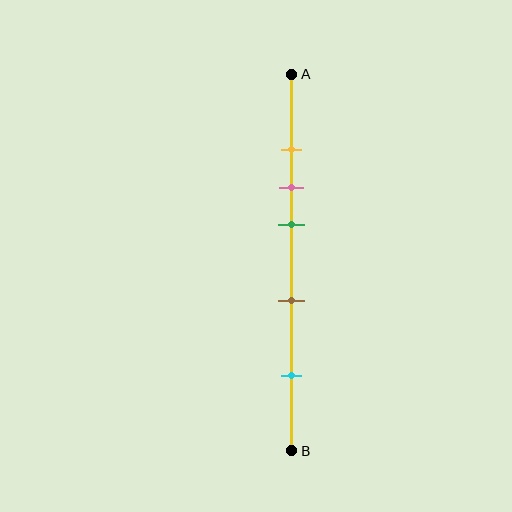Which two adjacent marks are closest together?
The yellow and pink marks are the closest adjacent pair.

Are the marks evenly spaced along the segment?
No, the marks are not evenly spaced.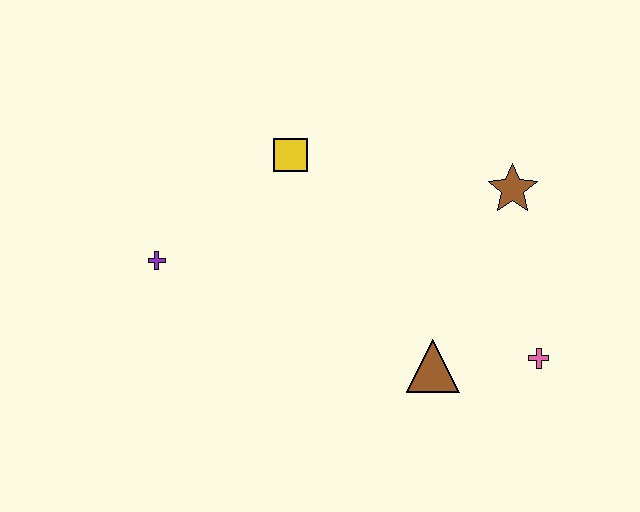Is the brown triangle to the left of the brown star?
Yes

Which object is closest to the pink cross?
The brown triangle is closest to the pink cross.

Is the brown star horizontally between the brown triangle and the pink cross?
Yes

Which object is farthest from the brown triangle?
The purple cross is farthest from the brown triangle.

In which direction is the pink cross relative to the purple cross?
The pink cross is to the right of the purple cross.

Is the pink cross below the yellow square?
Yes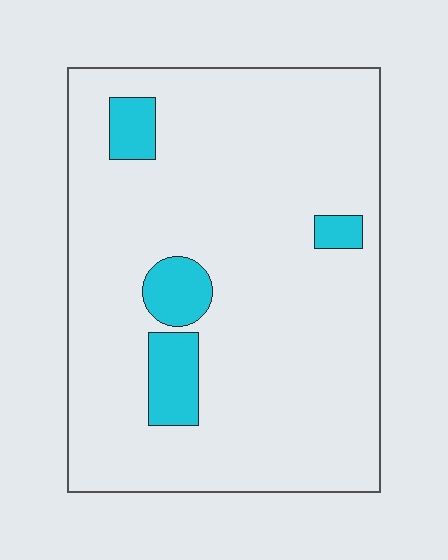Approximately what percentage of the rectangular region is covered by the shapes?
Approximately 10%.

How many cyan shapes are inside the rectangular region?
4.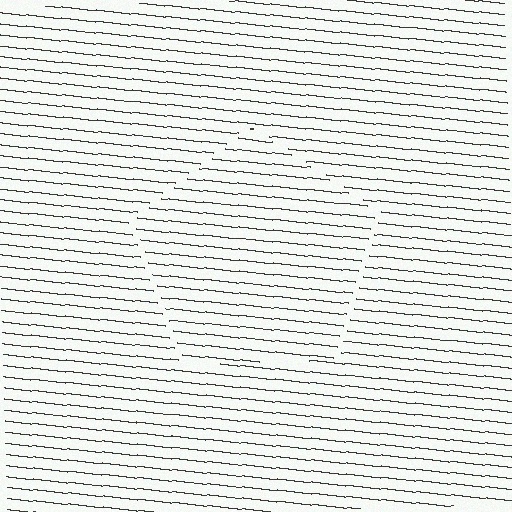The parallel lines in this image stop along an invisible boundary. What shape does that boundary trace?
An illusory pentagon. The interior of the shape contains the same grating, shifted by half a period — the contour is defined by the phase discontinuity where line-ends from the inner and outer gratings abut.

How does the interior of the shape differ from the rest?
The interior of the shape contains the same grating, shifted by half a period — the contour is defined by the phase discontinuity where line-ends from the inner and outer gratings abut.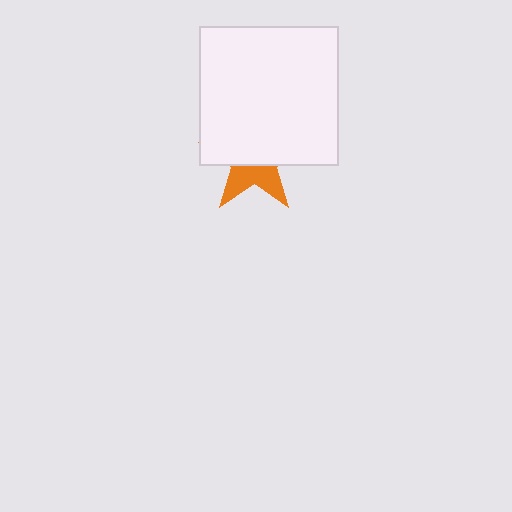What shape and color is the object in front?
The object in front is a white square.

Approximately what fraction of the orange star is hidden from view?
Roughly 61% of the orange star is hidden behind the white square.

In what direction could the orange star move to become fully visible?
The orange star could move down. That would shift it out from behind the white square entirely.